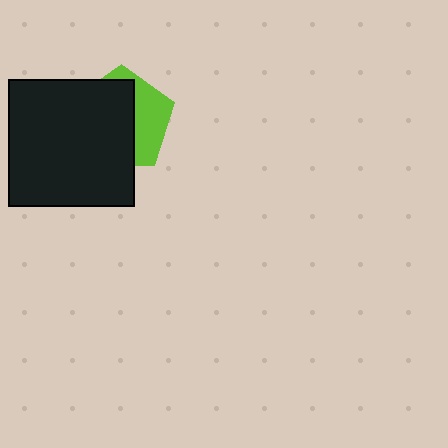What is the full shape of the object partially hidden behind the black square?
The partially hidden object is a lime pentagon.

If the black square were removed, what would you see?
You would see the complete lime pentagon.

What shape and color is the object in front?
The object in front is a black square.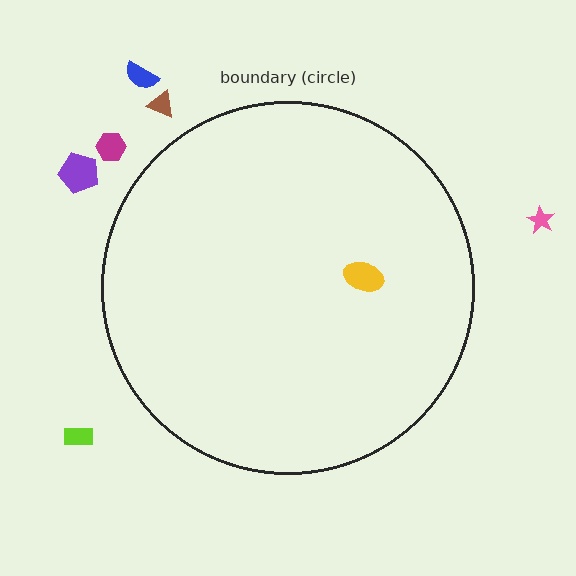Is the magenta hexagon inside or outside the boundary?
Outside.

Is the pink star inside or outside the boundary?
Outside.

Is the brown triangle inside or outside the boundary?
Outside.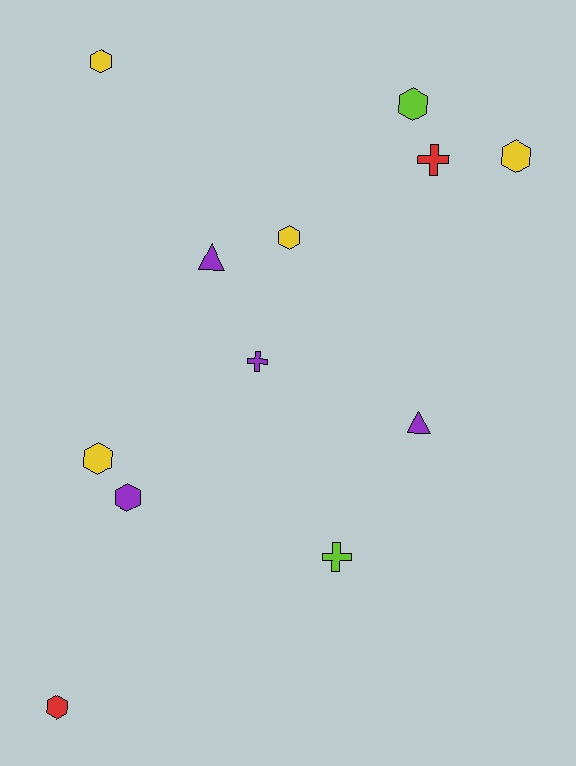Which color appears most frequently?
Yellow, with 4 objects.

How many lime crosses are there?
There is 1 lime cross.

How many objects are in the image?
There are 12 objects.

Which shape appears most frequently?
Hexagon, with 7 objects.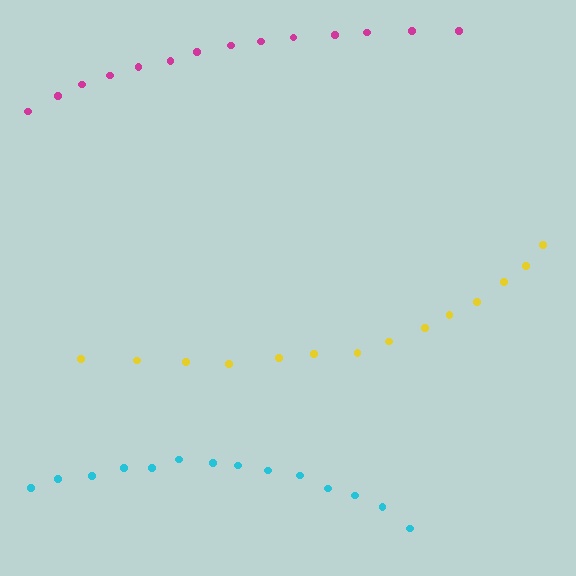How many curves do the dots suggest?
There are 3 distinct paths.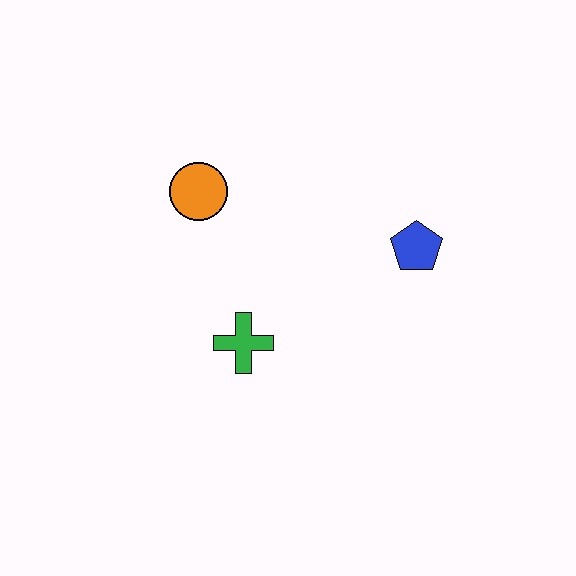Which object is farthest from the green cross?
The blue pentagon is farthest from the green cross.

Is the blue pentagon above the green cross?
Yes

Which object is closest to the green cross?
The orange circle is closest to the green cross.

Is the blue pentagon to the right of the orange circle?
Yes